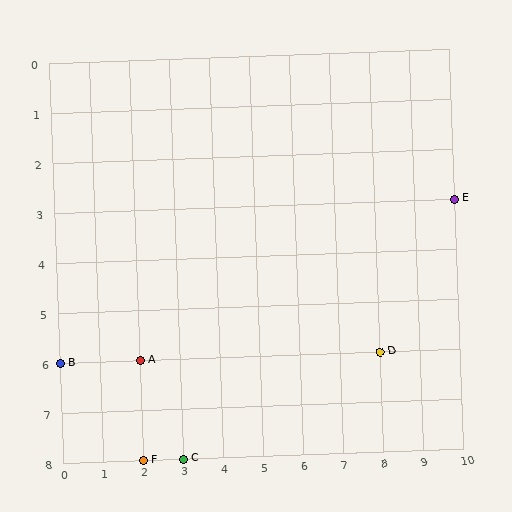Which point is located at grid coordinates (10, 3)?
Point E is at (10, 3).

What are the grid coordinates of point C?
Point C is at grid coordinates (3, 8).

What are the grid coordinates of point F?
Point F is at grid coordinates (2, 8).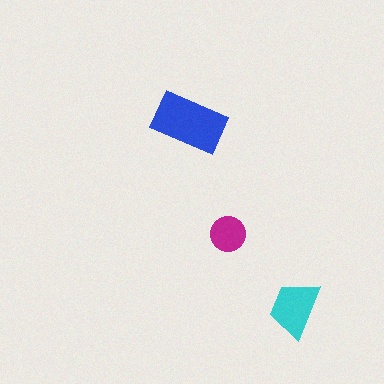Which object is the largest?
The blue rectangle.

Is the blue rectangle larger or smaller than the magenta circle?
Larger.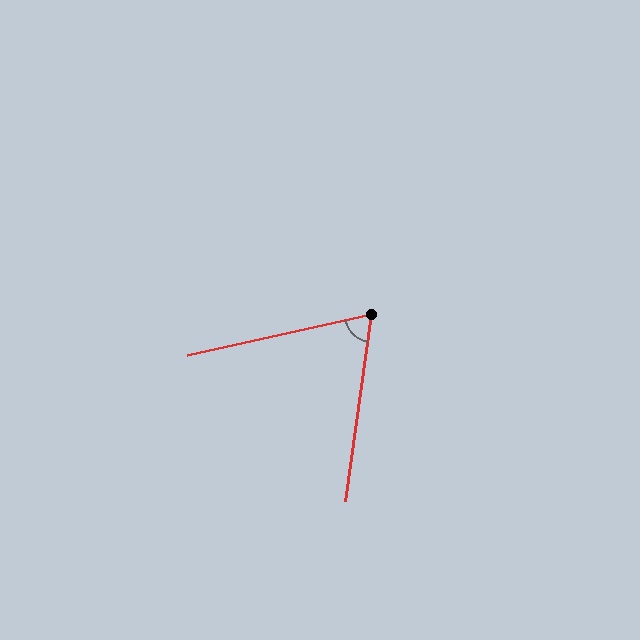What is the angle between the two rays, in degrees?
Approximately 69 degrees.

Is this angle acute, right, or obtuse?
It is acute.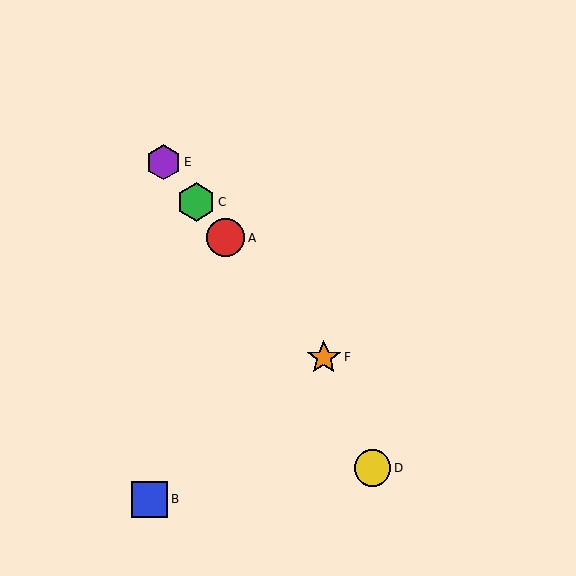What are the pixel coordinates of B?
Object B is at (150, 500).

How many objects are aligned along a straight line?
4 objects (A, C, E, F) are aligned along a straight line.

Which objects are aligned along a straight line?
Objects A, C, E, F are aligned along a straight line.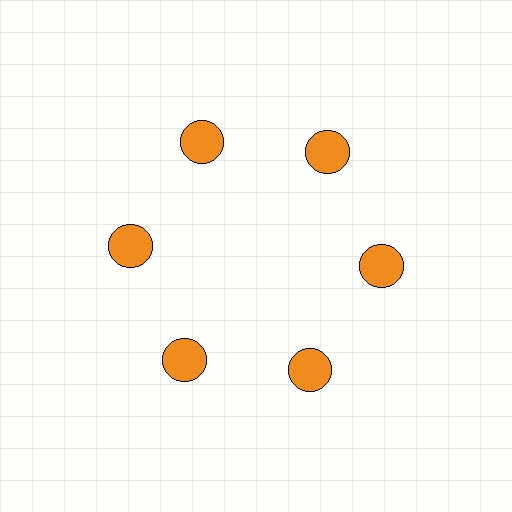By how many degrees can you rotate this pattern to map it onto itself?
The pattern maps onto itself every 60 degrees of rotation.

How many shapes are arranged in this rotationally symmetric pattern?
There are 6 shapes, arranged in 6 groups of 1.